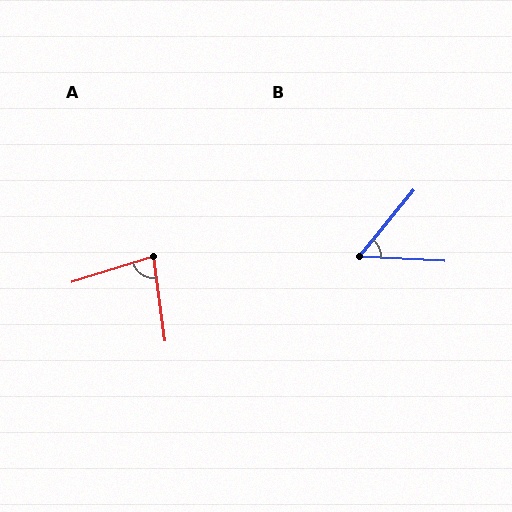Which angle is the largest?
A, at approximately 80 degrees.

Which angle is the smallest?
B, at approximately 54 degrees.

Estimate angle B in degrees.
Approximately 54 degrees.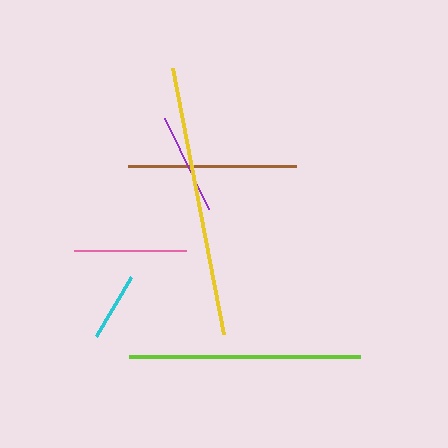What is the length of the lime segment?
The lime segment is approximately 232 pixels long.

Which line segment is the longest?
The yellow line is the longest at approximately 271 pixels.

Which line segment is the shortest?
The cyan line is the shortest at approximately 68 pixels.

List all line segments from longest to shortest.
From longest to shortest: yellow, lime, brown, pink, purple, cyan.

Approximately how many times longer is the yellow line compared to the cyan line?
The yellow line is approximately 4.0 times the length of the cyan line.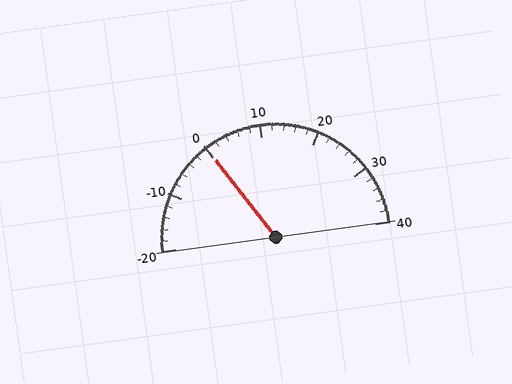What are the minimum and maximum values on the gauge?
The gauge ranges from -20 to 40.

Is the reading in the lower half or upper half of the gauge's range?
The reading is in the lower half of the range (-20 to 40).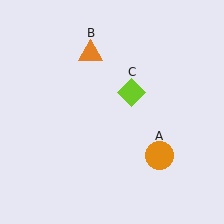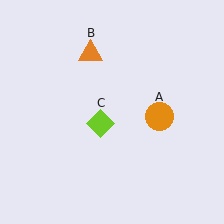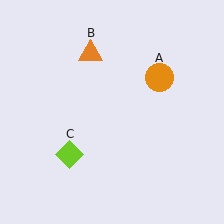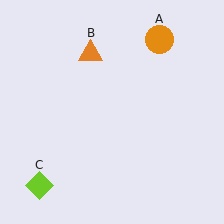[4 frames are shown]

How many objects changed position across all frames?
2 objects changed position: orange circle (object A), lime diamond (object C).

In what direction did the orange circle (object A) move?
The orange circle (object A) moved up.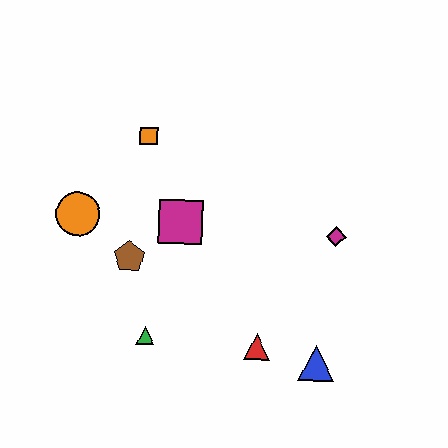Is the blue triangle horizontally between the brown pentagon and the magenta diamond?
Yes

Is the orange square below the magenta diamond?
No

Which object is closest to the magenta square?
The brown pentagon is closest to the magenta square.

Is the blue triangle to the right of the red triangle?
Yes